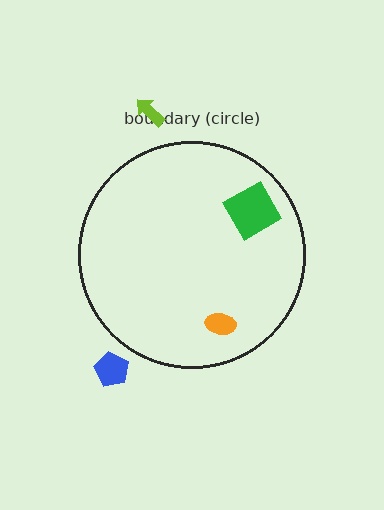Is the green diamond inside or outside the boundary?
Inside.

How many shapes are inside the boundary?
2 inside, 2 outside.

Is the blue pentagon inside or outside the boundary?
Outside.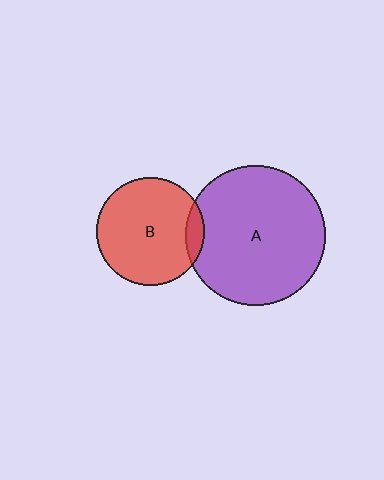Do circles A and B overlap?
Yes.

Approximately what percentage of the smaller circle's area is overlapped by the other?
Approximately 10%.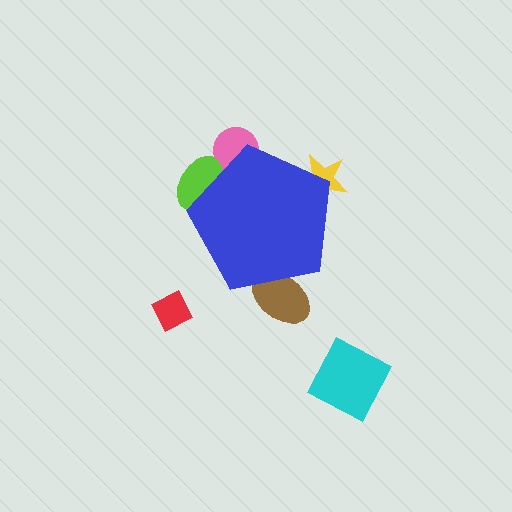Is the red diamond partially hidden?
No, the red diamond is fully visible.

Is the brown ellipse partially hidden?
Yes, the brown ellipse is partially hidden behind the blue pentagon.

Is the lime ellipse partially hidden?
Yes, the lime ellipse is partially hidden behind the blue pentagon.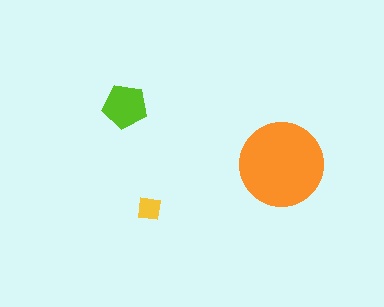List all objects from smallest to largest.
The yellow square, the lime pentagon, the orange circle.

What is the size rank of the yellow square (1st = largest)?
3rd.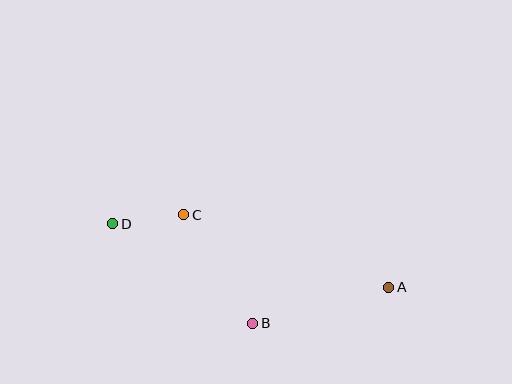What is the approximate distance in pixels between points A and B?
The distance between A and B is approximately 141 pixels.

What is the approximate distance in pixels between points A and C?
The distance between A and C is approximately 218 pixels.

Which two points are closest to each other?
Points C and D are closest to each other.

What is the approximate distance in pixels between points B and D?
The distance between B and D is approximately 171 pixels.